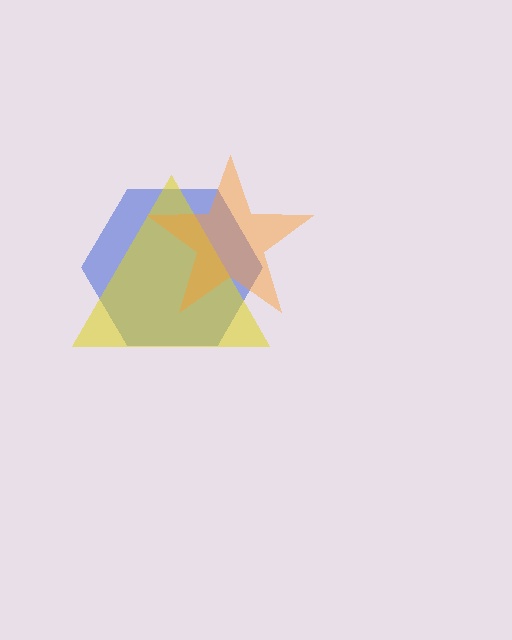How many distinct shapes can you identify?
There are 3 distinct shapes: a blue hexagon, a yellow triangle, an orange star.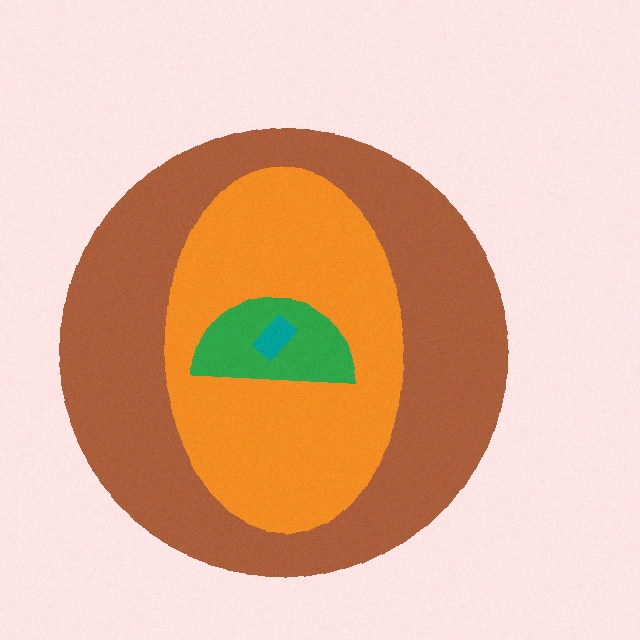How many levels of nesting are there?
4.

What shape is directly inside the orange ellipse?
The green semicircle.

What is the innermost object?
The teal rectangle.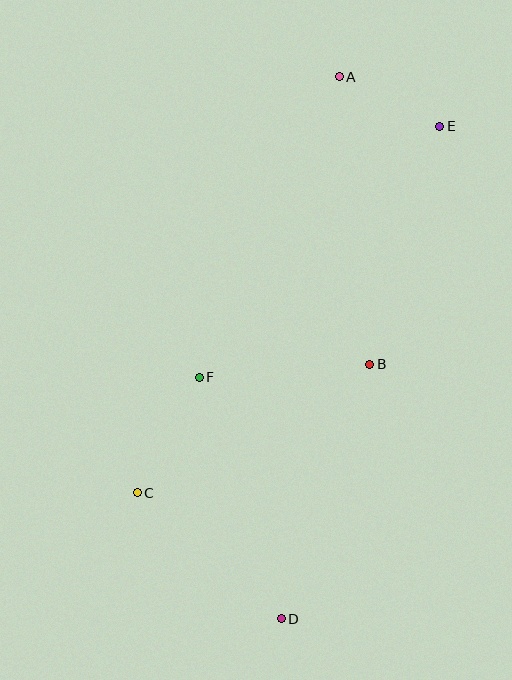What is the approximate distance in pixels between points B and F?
The distance between B and F is approximately 171 pixels.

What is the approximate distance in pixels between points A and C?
The distance between A and C is approximately 462 pixels.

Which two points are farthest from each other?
Points A and D are farthest from each other.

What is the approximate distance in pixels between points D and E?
The distance between D and E is approximately 518 pixels.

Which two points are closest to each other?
Points A and E are closest to each other.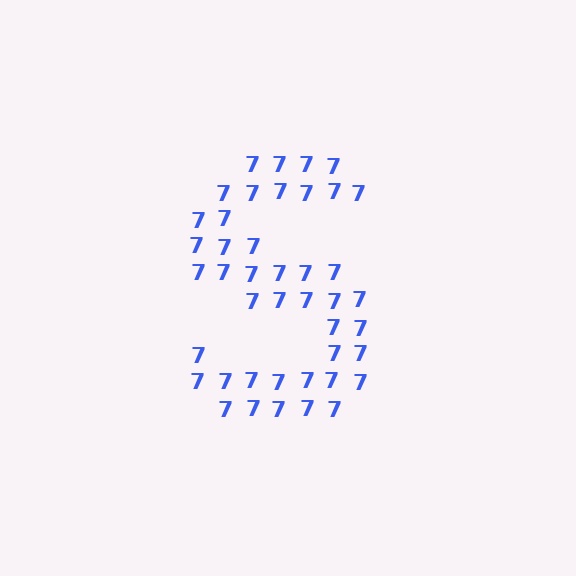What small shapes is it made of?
It is made of small digit 7's.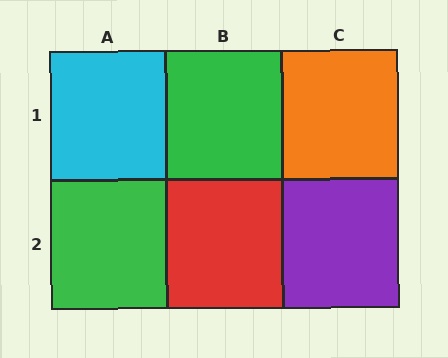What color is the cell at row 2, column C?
Purple.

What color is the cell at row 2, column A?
Green.